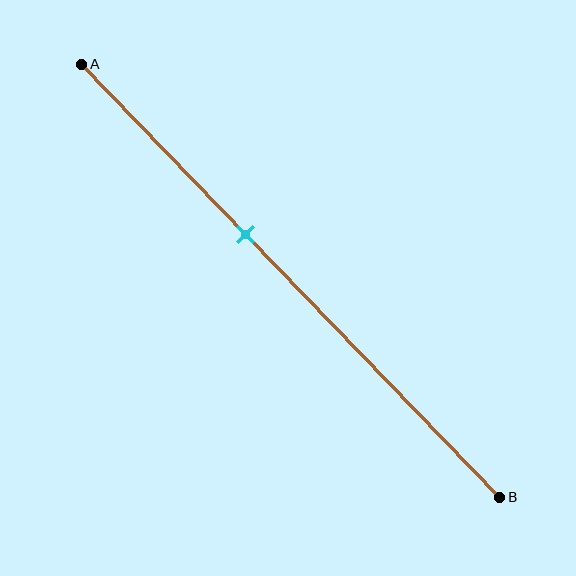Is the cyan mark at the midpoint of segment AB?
No, the mark is at about 40% from A, not at the 50% midpoint.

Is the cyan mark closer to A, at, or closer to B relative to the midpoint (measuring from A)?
The cyan mark is closer to point A than the midpoint of segment AB.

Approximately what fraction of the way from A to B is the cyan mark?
The cyan mark is approximately 40% of the way from A to B.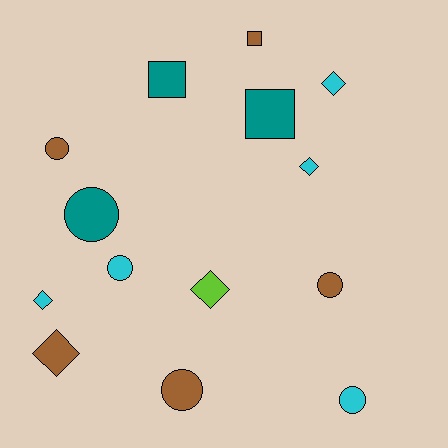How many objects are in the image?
There are 14 objects.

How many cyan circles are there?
There are 2 cyan circles.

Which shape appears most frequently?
Circle, with 6 objects.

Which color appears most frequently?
Brown, with 5 objects.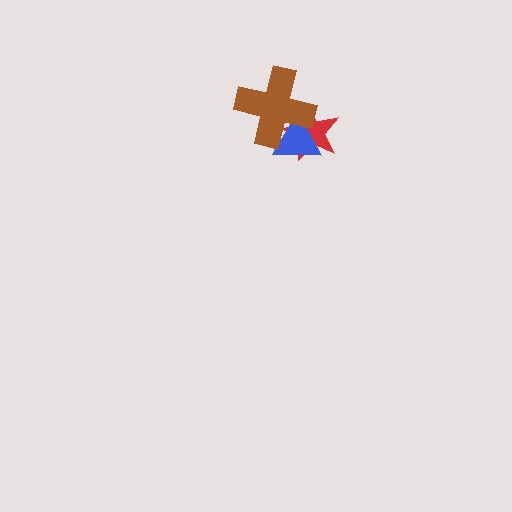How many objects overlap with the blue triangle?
2 objects overlap with the blue triangle.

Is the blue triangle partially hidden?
Yes, it is partially covered by another shape.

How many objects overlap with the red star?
2 objects overlap with the red star.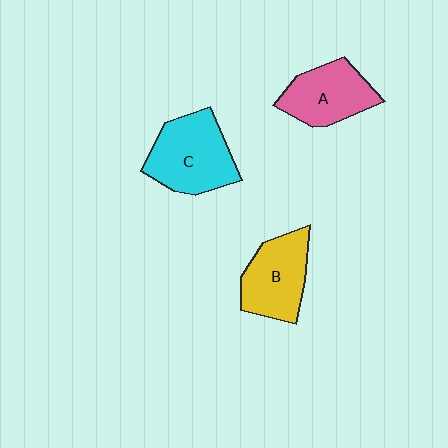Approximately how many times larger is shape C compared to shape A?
Approximately 1.2 times.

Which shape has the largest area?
Shape C (cyan).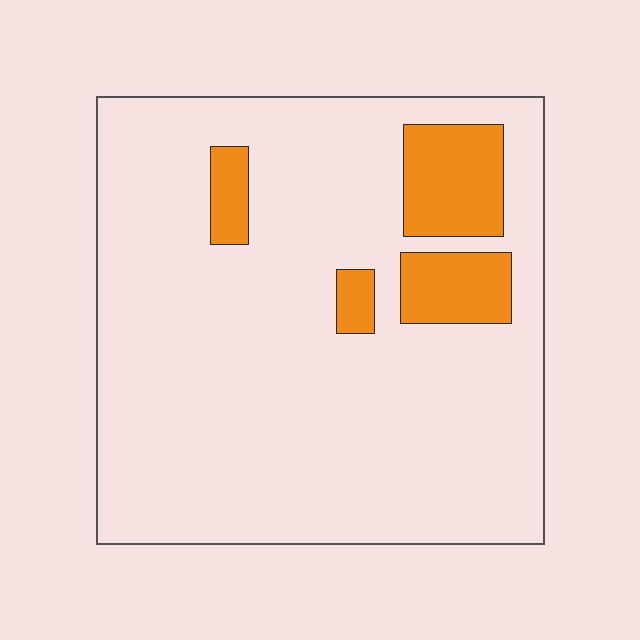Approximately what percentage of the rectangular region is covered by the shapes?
Approximately 15%.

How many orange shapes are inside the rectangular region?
4.